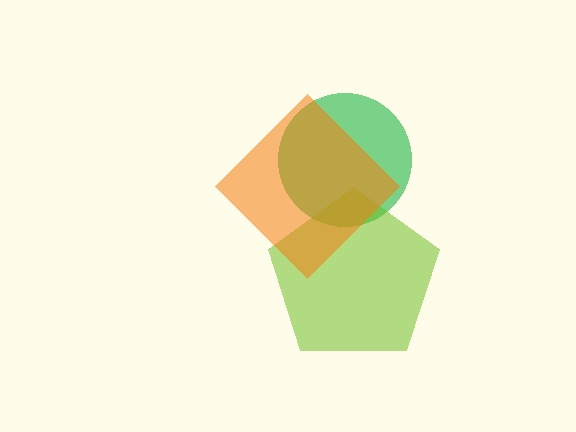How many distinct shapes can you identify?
There are 3 distinct shapes: a green circle, a lime pentagon, an orange diamond.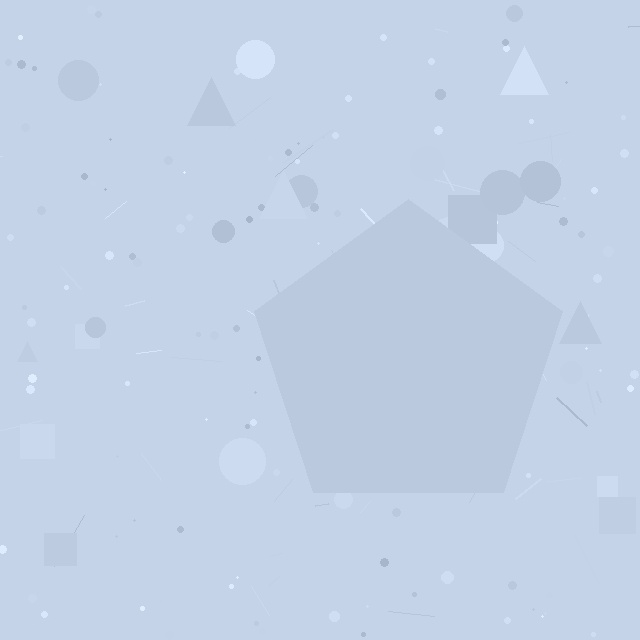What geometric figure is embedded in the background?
A pentagon is embedded in the background.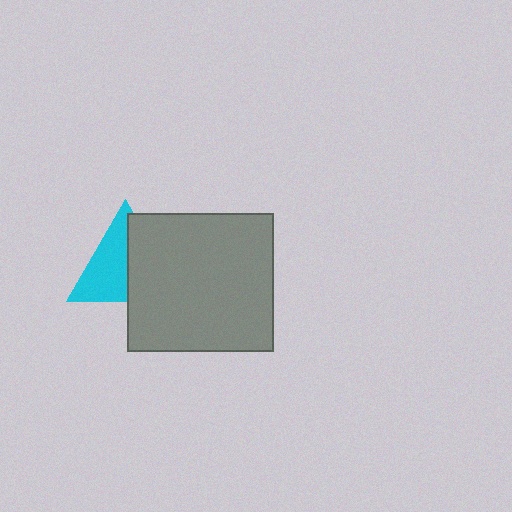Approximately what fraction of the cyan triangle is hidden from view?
Roughly 46% of the cyan triangle is hidden behind the gray rectangle.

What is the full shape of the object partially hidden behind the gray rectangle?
The partially hidden object is a cyan triangle.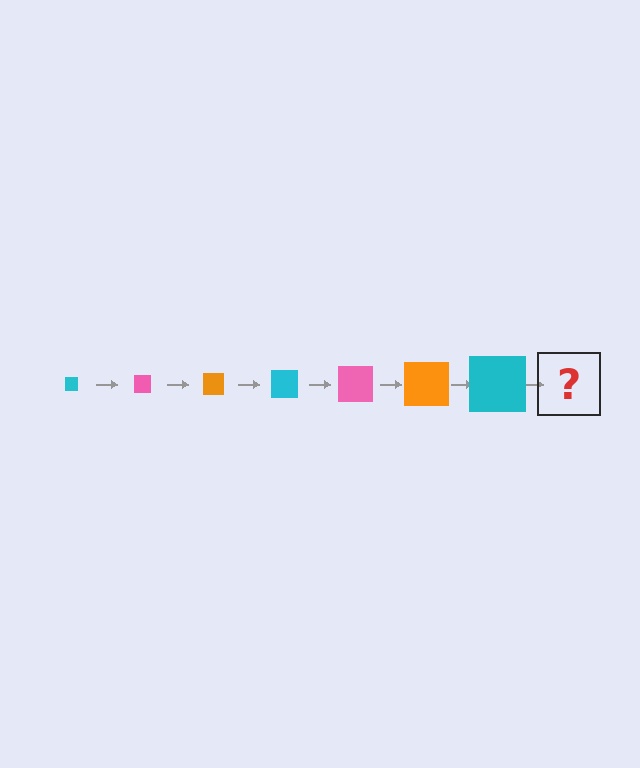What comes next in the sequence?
The next element should be a pink square, larger than the previous one.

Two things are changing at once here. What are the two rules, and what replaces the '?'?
The two rules are that the square grows larger each step and the color cycles through cyan, pink, and orange. The '?' should be a pink square, larger than the previous one.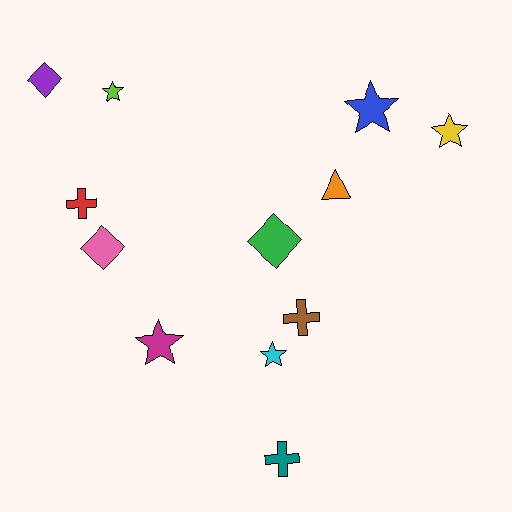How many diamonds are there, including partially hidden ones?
There are 3 diamonds.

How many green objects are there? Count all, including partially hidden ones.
There is 1 green object.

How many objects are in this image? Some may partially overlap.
There are 12 objects.